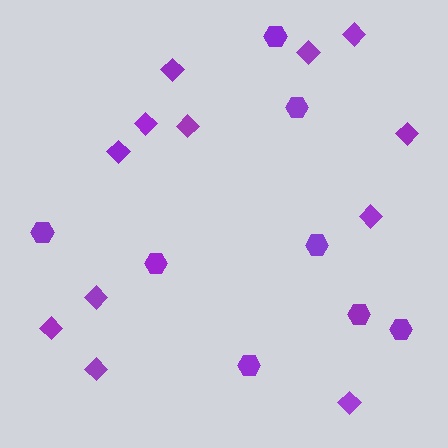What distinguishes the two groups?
There are 2 groups: one group of diamonds (12) and one group of hexagons (8).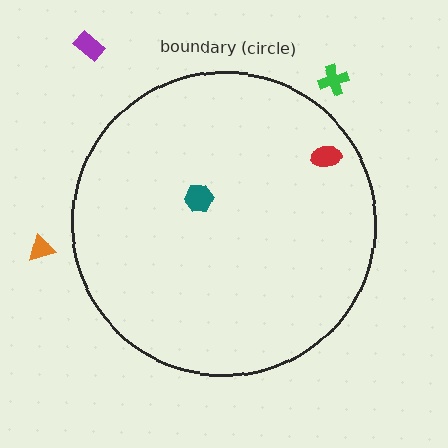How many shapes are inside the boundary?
2 inside, 3 outside.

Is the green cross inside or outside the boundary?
Outside.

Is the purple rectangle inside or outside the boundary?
Outside.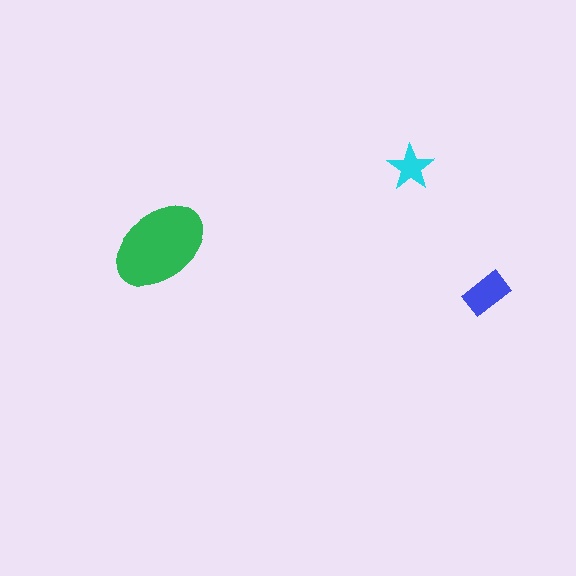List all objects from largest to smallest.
The green ellipse, the blue rectangle, the cyan star.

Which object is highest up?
The cyan star is topmost.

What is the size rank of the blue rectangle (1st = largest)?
2nd.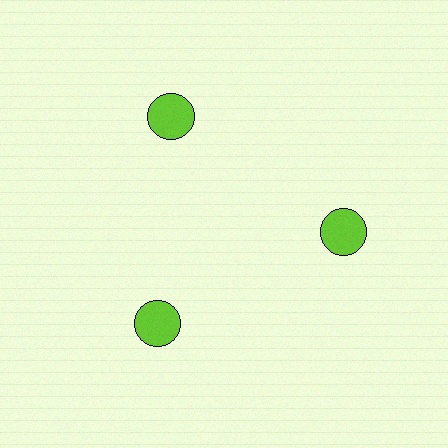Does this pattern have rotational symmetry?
Yes, this pattern has 3-fold rotational symmetry. It looks the same after rotating 120 degrees around the center.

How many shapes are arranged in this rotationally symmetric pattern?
There are 3 shapes, arranged in 3 groups of 1.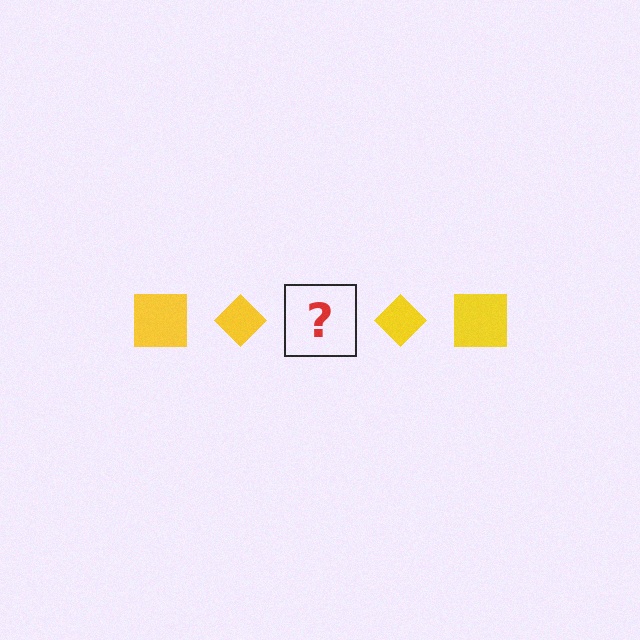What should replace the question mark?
The question mark should be replaced with a yellow square.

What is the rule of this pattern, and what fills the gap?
The rule is that the pattern cycles through square, diamond shapes in yellow. The gap should be filled with a yellow square.